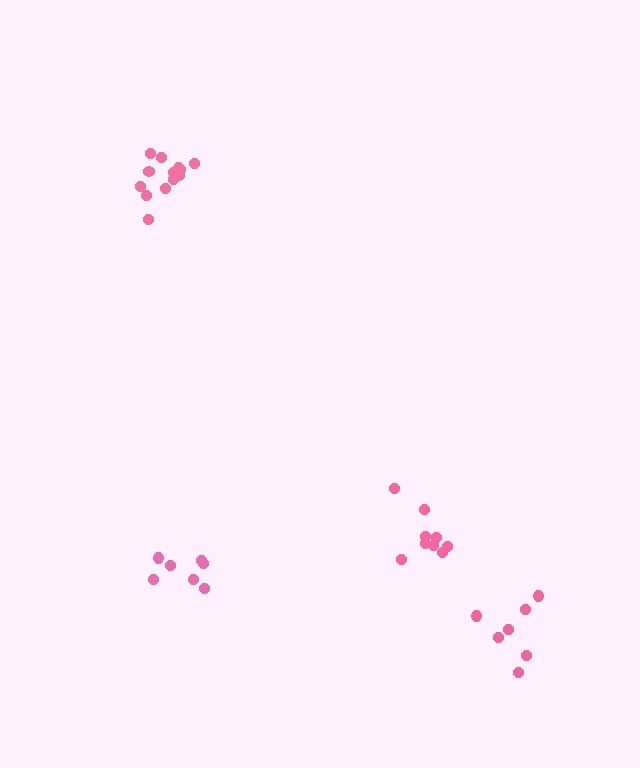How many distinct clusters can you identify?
There are 4 distinct clusters.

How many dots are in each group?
Group 1: 13 dots, Group 2: 7 dots, Group 3: 9 dots, Group 4: 7 dots (36 total).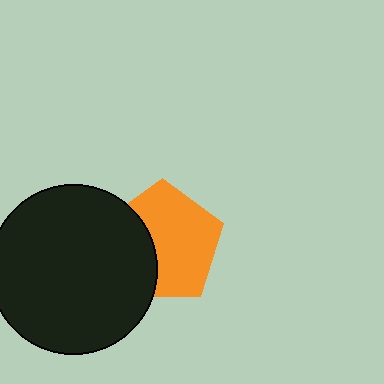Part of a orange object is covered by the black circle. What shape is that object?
It is a pentagon.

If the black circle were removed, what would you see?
You would see the complete orange pentagon.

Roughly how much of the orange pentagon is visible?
About half of it is visible (roughly 65%).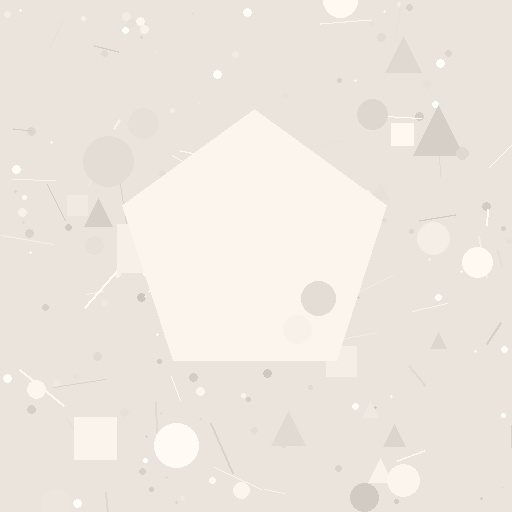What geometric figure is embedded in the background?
A pentagon is embedded in the background.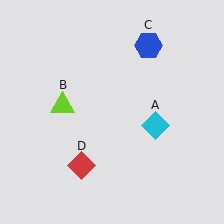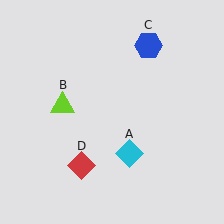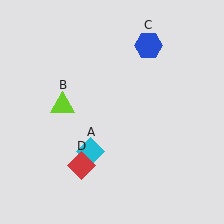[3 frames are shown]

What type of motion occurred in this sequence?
The cyan diamond (object A) rotated clockwise around the center of the scene.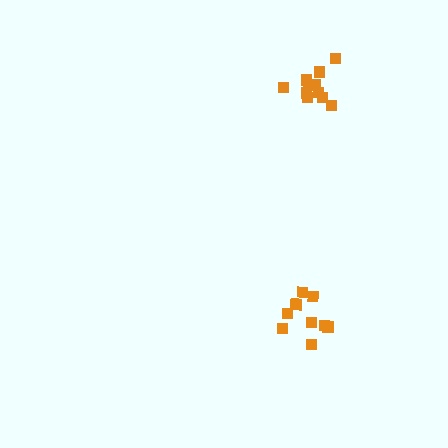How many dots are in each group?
Group 1: 11 dots, Group 2: 9 dots (20 total).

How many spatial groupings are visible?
There are 2 spatial groupings.